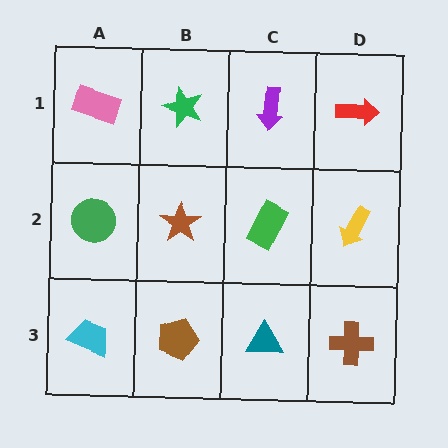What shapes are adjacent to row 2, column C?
A purple arrow (row 1, column C), a teal triangle (row 3, column C), a brown star (row 2, column B), a yellow arrow (row 2, column D).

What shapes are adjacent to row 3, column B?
A brown star (row 2, column B), a cyan trapezoid (row 3, column A), a teal triangle (row 3, column C).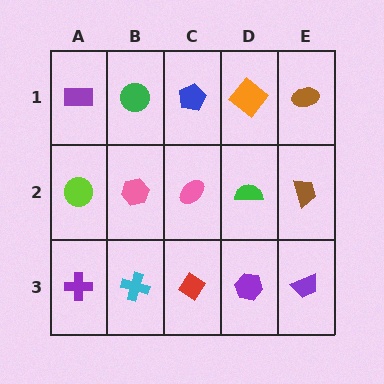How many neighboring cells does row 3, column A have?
2.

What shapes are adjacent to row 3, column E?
A brown trapezoid (row 2, column E), a purple hexagon (row 3, column D).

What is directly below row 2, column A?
A purple cross.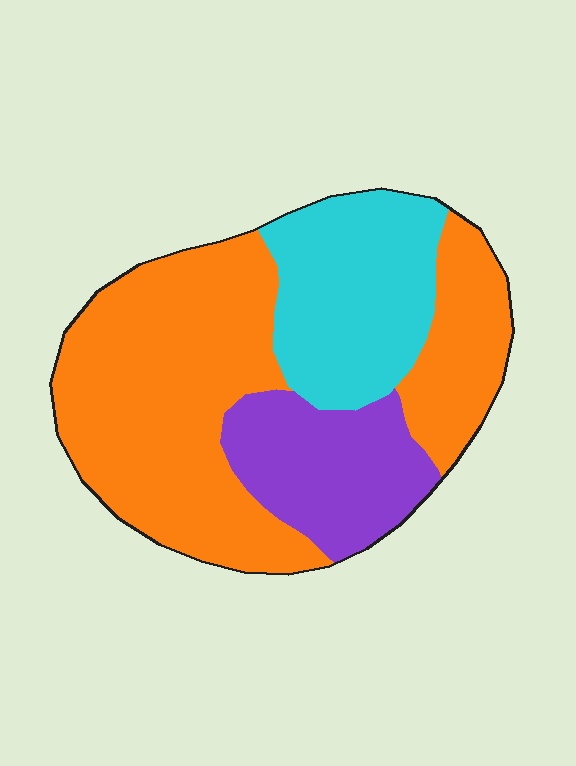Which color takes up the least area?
Purple, at roughly 20%.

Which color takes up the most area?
Orange, at roughly 55%.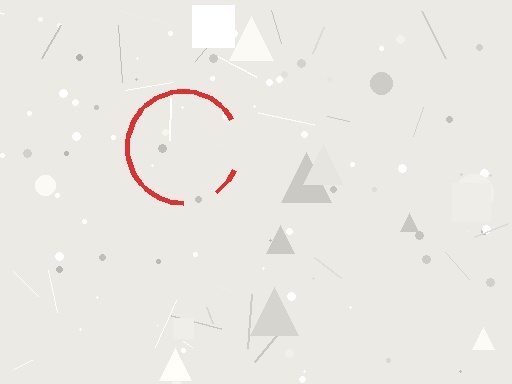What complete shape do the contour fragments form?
The contour fragments form a circle.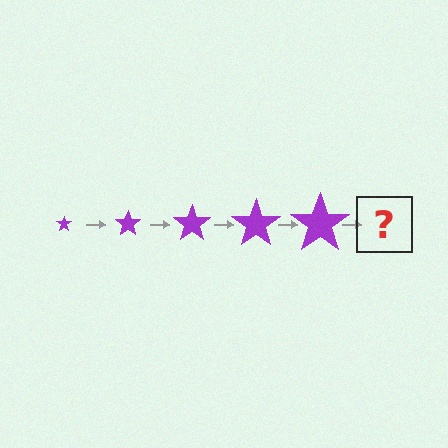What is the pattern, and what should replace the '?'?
The pattern is that the star gets progressively larger each step. The '?' should be a purple star, larger than the previous one.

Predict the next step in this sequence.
The next step is a purple star, larger than the previous one.